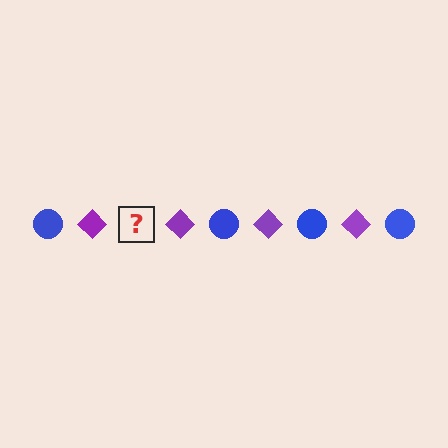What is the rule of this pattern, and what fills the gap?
The rule is that the pattern alternates between blue circle and purple diamond. The gap should be filled with a blue circle.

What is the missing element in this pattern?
The missing element is a blue circle.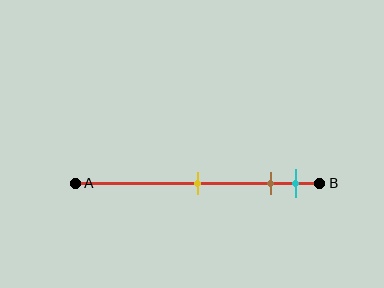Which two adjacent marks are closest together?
The brown and cyan marks are the closest adjacent pair.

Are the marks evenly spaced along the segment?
No, the marks are not evenly spaced.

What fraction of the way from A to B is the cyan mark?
The cyan mark is approximately 90% (0.9) of the way from A to B.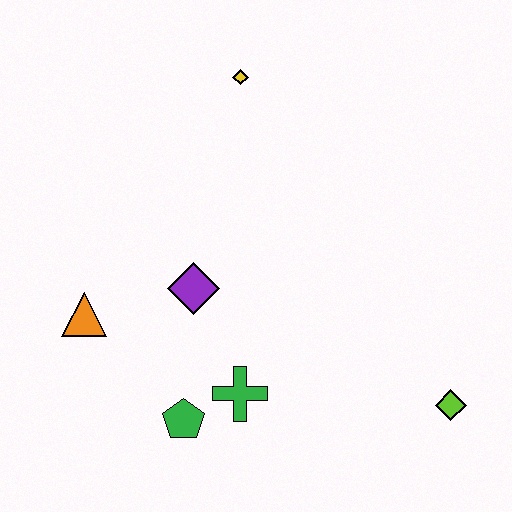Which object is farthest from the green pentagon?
The yellow diamond is farthest from the green pentagon.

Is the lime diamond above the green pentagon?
Yes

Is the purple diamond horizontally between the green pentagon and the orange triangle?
No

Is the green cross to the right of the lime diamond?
No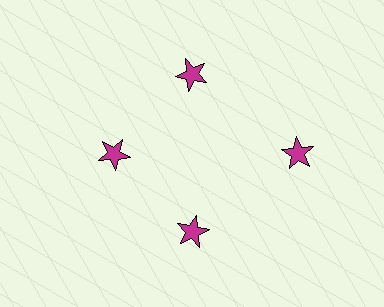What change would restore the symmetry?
The symmetry would be restored by moving it inward, back onto the ring so that all 4 stars sit at equal angles and equal distance from the center.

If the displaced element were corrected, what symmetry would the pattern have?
It would have 4-fold rotational symmetry — the pattern would map onto itself every 90 degrees.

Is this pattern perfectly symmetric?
No. The 4 magenta stars are arranged in a ring, but one element near the 3 o'clock position is pushed outward from the center, breaking the 4-fold rotational symmetry.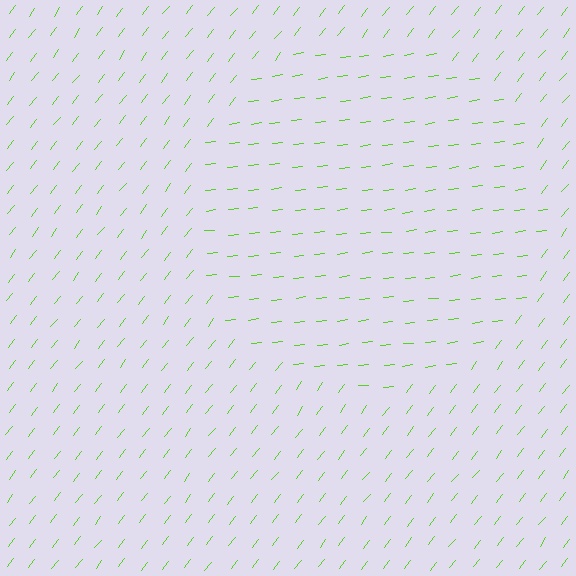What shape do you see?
I see a circle.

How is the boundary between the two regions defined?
The boundary is defined purely by a change in line orientation (approximately 45 degrees difference). All lines are the same color and thickness.